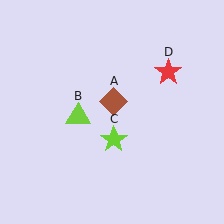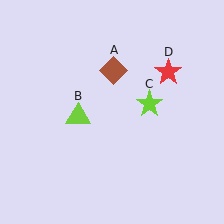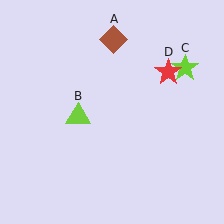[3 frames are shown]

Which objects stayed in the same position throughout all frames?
Lime triangle (object B) and red star (object D) remained stationary.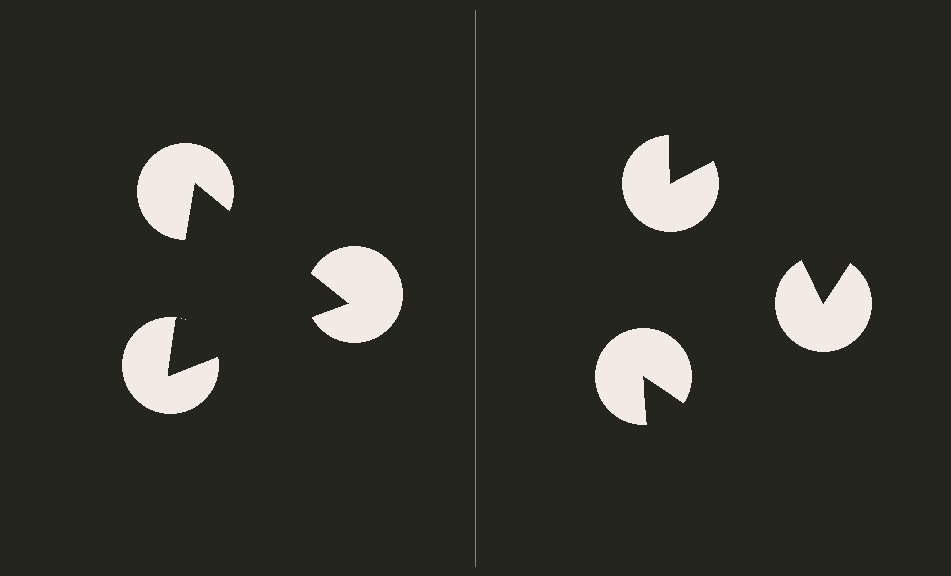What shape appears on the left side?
An illusory triangle.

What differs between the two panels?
The pac-man discs are positioned identically on both sides; only the wedge orientations differ. On the left they align to a triangle; on the right they are misaligned.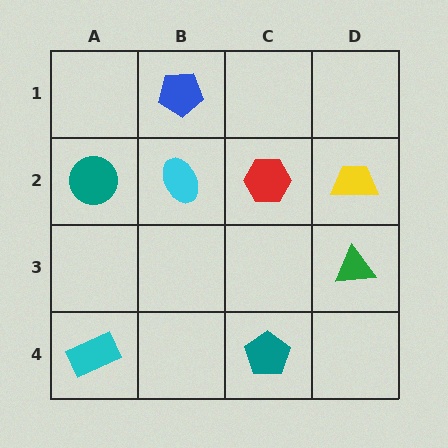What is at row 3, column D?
A green triangle.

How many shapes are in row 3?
1 shape.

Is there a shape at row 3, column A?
No, that cell is empty.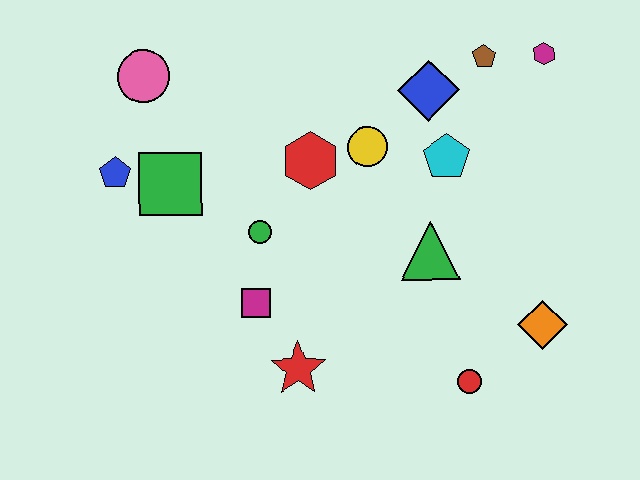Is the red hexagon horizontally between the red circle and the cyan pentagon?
No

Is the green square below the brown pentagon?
Yes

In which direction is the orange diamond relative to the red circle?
The orange diamond is to the right of the red circle.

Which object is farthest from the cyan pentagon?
The blue pentagon is farthest from the cyan pentagon.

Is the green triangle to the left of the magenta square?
No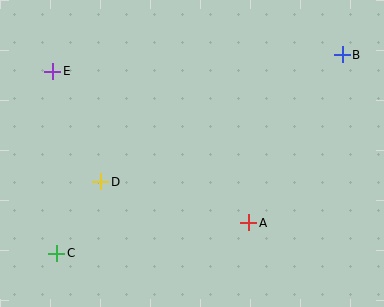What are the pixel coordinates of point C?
Point C is at (57, 253).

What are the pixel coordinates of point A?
Point A is at (249, 223).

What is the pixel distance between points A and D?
The distance between A and D is 153 pixels.